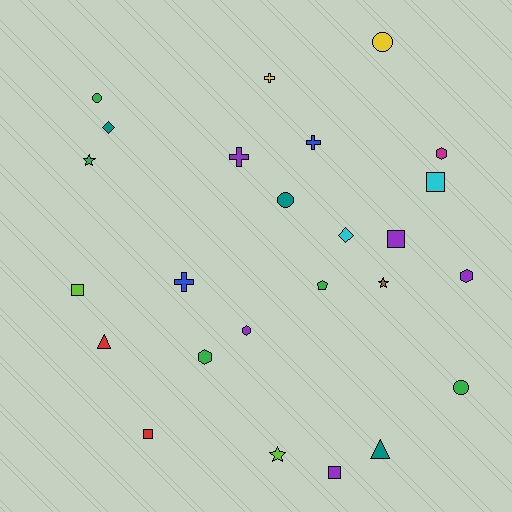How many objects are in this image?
There are 25 objects.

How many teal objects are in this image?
There are 3 teal objects.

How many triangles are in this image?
There are 2 triangles.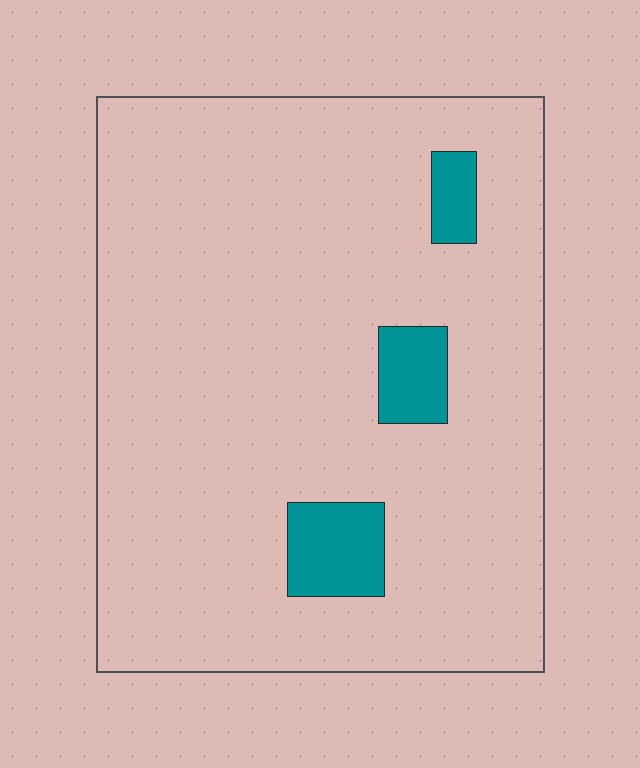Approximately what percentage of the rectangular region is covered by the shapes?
Approximately 10%.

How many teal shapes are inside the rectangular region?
3.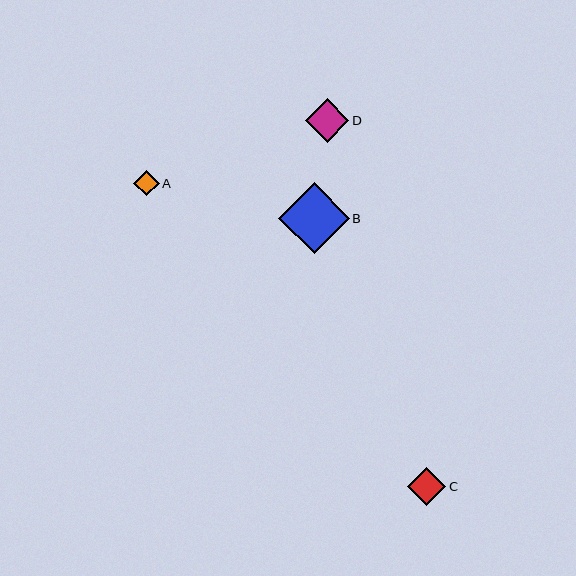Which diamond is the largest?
Diamond B is the largest with a size of approximately 71 pixels.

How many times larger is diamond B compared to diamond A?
Diamond B is approximately 2.7 times the size of diamond A.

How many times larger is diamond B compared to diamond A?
Diamond B is approximately 2.7 times the size of diamond A.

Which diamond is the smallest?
Diamond A is the smallest with a size of approximately 26 pixels.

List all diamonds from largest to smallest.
From largest to smallest: B, D, C, A.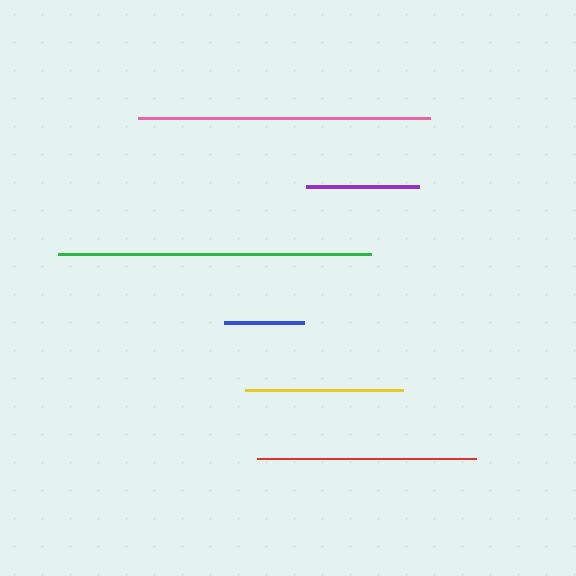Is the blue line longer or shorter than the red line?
The red line is longer than the blue line.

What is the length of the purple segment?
The purple segment is approximately 113 pixels long.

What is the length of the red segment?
The red segment is approximately 219 pixels long.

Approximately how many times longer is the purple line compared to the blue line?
The purple line is approximately 1.4 times the length of the blue line.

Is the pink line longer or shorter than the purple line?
The pink line is longer than the purple line.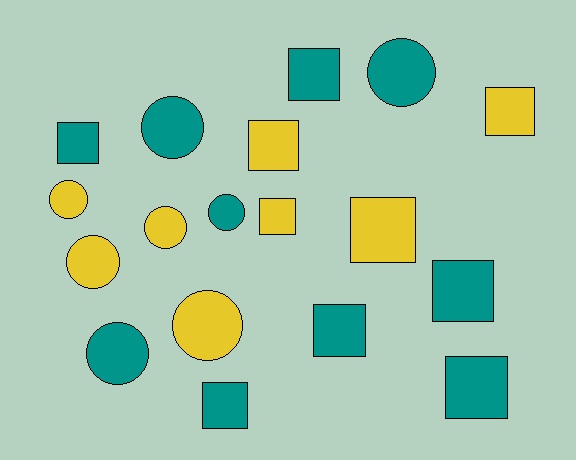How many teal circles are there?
There are 4 teal circles.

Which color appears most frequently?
Teal, with 10 objects.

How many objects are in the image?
There are 18 objects.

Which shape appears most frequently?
Square, with 10 objects.